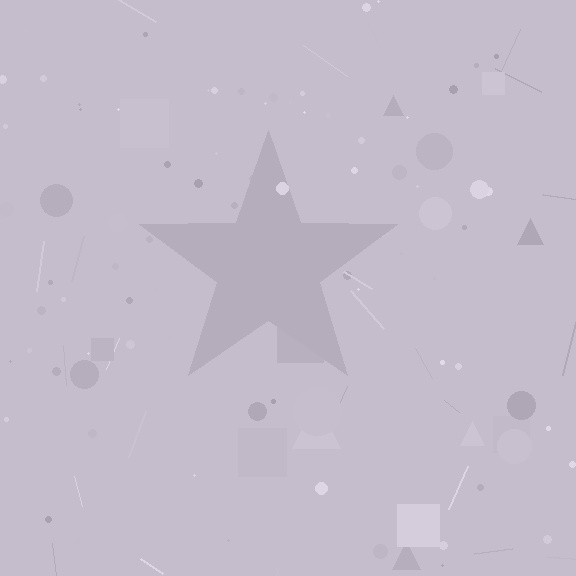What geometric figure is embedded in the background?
A star is embedded in the background.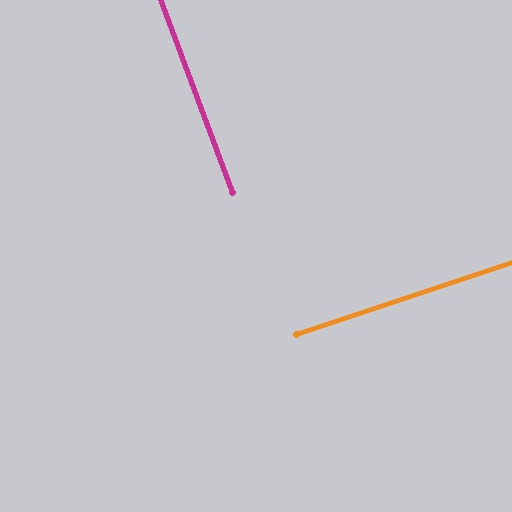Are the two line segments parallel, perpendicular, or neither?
Perpendicular — they meet at approximately 88°.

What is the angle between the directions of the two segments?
Approximately 88 degrees.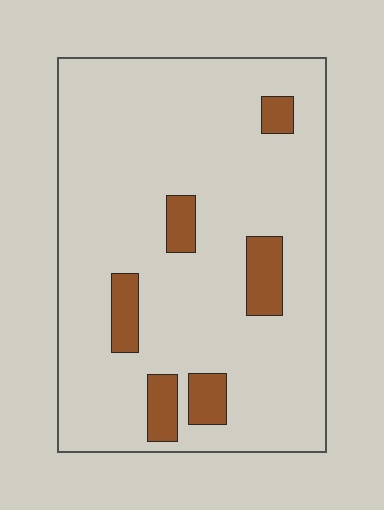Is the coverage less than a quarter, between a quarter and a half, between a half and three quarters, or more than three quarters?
Less than a quarter.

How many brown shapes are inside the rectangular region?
6.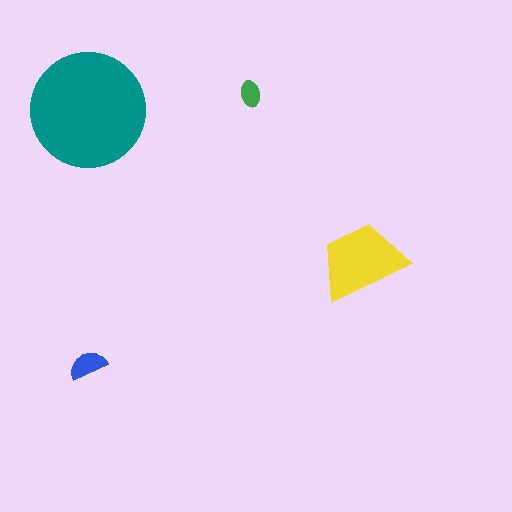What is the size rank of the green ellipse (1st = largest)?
4th.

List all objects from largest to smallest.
The teal circle, the yellow trapezoid, the blue semicircle, the green ellipse.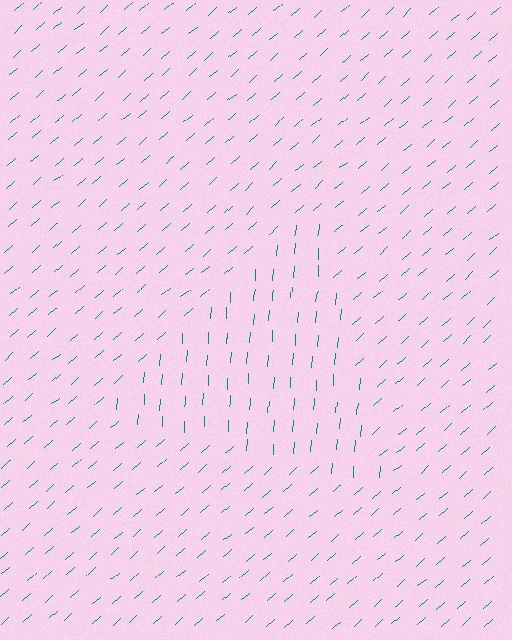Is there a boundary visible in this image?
Yes, there is a texture boundary formed by a change in line orientation.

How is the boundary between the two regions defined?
The boundary is defined purely by a change in line orientation (approximately 45 degrees difference). All lines are the same color and thickness.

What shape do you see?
I see a triangle.